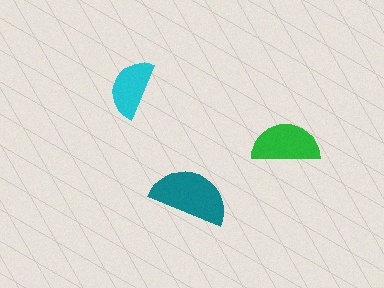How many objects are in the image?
There are 3 objects in the image.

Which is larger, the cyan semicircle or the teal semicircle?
The teal one.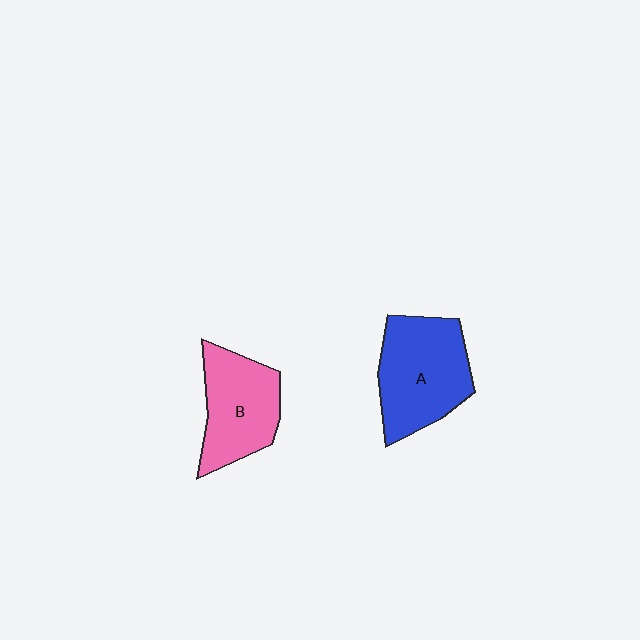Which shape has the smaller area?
Shape B (pink).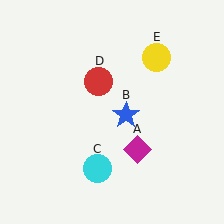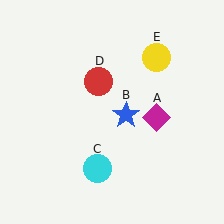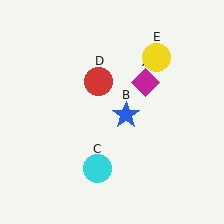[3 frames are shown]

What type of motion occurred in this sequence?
The magenta diamond (object A) rotated counterclockwise around the center of the scene.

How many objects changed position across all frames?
1 object changed position: magenta diamond (object A).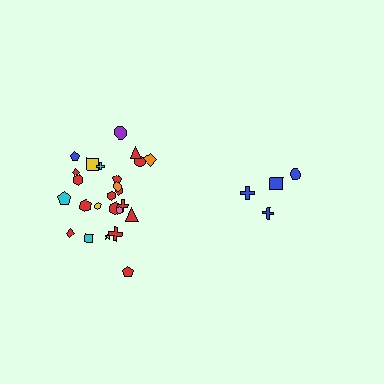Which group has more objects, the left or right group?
The left group.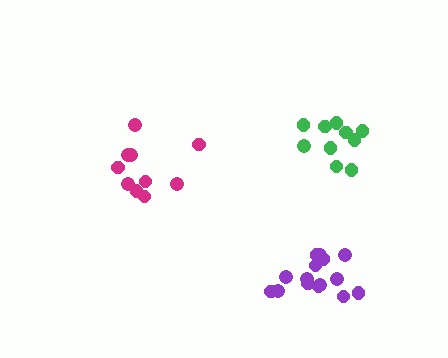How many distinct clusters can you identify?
There are 3 distinct clusters.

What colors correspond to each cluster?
The clusters are colored: green, purple, magenta.